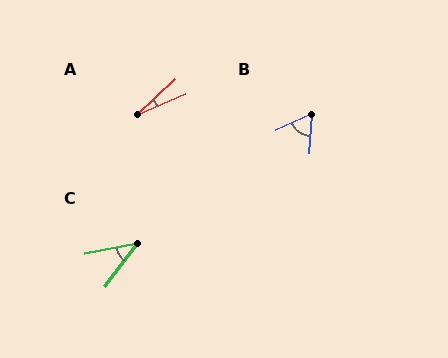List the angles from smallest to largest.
A (20°), C (42°), B (62°).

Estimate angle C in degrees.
Approximately 42 degrees.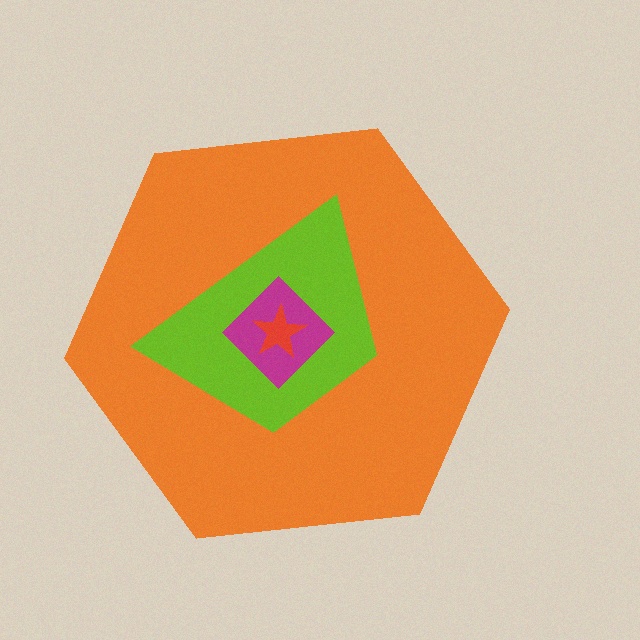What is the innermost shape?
The red star.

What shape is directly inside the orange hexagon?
The lime trapezoid.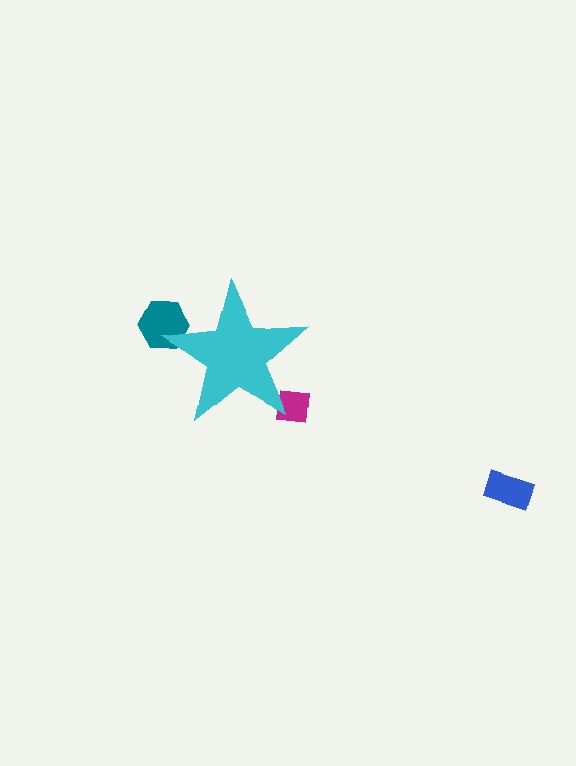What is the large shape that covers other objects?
A cyan star.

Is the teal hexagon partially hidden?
Yes, the teal hexagon is partially hidden behind the cyan star.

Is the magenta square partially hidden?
Yes, the magenta square is partially hidden behind the cyan star.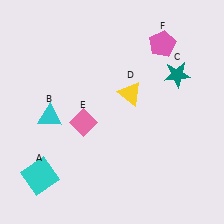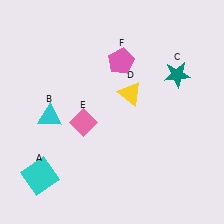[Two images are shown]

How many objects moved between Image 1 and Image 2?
1 object moved between the two images.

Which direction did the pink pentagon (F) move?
The pink pentagon (F) moved left.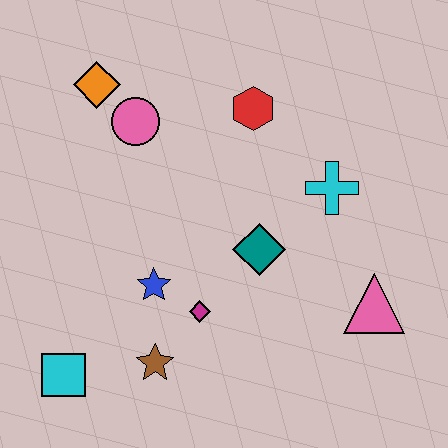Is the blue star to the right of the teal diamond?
No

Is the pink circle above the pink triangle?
Yes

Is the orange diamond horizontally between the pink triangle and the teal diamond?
No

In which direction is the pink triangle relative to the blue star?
The pink triangle is to the right of the blue star.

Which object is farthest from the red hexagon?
The cyan square is farthest from the red hexagon.